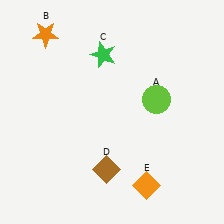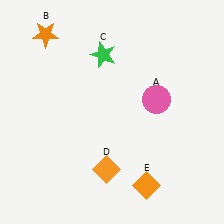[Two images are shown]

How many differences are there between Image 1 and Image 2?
There are 2 differences between the two images.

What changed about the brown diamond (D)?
In Image 1, D is brown. In Image 2, it changed to orange.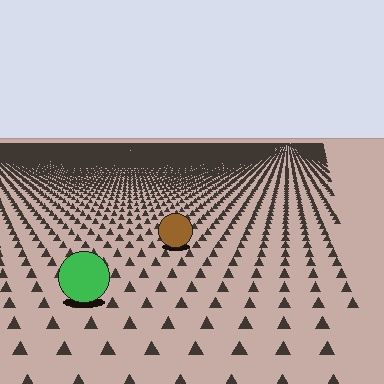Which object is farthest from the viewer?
The brown circle is farthest from the viewer. It appears smaller and the ground texture around it is denser.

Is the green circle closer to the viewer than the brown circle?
Yes. The green circle is closer — you can tell from the texture gradient: the ground texture is coarser near it.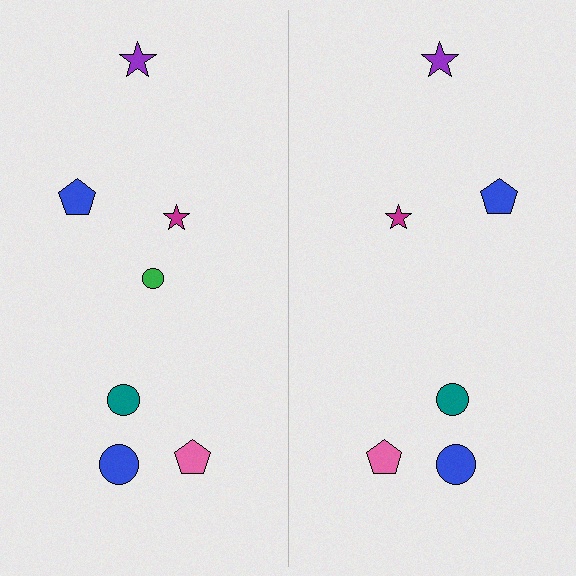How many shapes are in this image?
There are 13 shapes in this image.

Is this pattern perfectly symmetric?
No, the pattern is not perfectly symmetric. A green circle is missing from the right side.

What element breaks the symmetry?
A green circle is missing from the right side.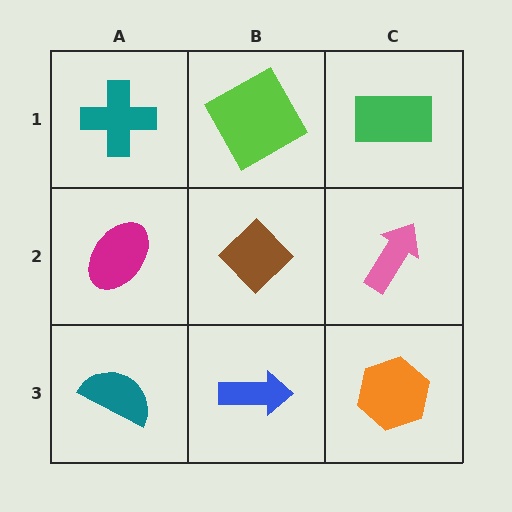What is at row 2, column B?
A brown diamond.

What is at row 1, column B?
A lime square.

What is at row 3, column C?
An orange hexagon.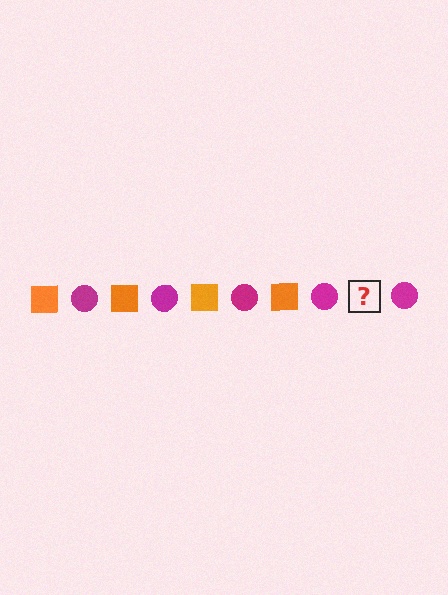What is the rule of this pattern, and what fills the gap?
The rule is that the pattern alternates between orange square and magenta circle. The gap should be filled with an orange square.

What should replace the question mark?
The question mark should be replaced with an orange square.